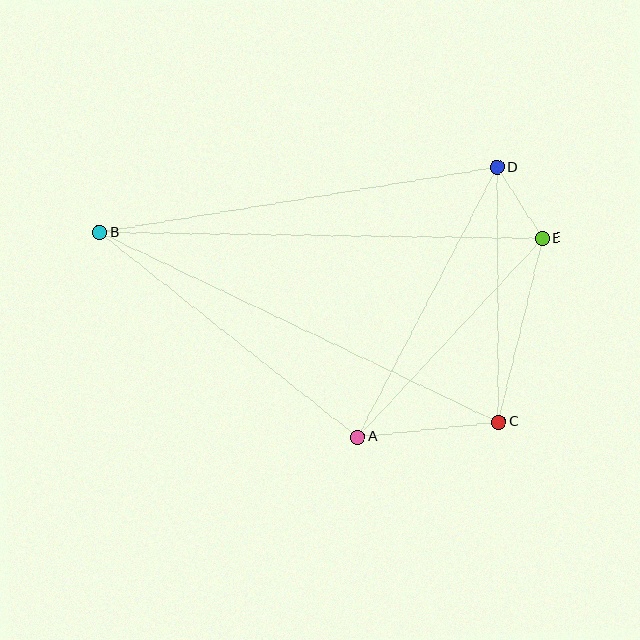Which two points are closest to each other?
Points D and E are closest to each other.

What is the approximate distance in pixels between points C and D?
The distance between C and D is approximately 254 pixels.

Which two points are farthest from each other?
Points B and E are farthest from each other.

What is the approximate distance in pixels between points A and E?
The distance between A and E is approximately 271 pixels.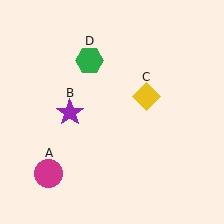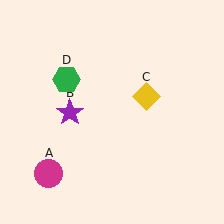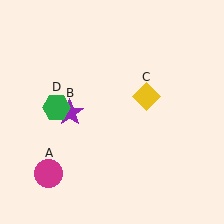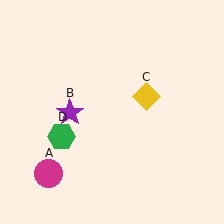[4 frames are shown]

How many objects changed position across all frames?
1 object changed position: green hexagon (object D).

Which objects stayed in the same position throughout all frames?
Magenta circle (object A) and purple star (object B) and yellow diamond (object C) remained stationary.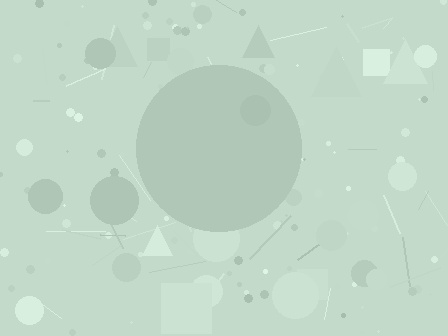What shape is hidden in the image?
A circle is hidden in the image.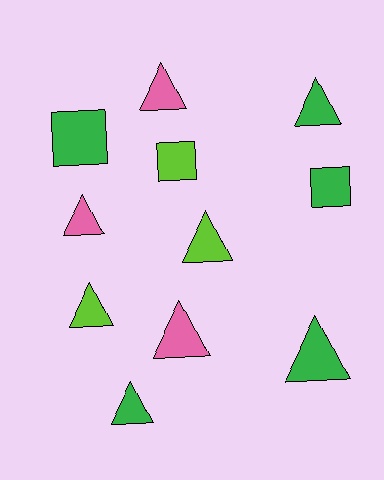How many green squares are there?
There are 2 green squares.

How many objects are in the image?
There are 11 objects.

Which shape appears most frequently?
Triangle, with 8 objects.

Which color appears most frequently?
Green, with 5 objects.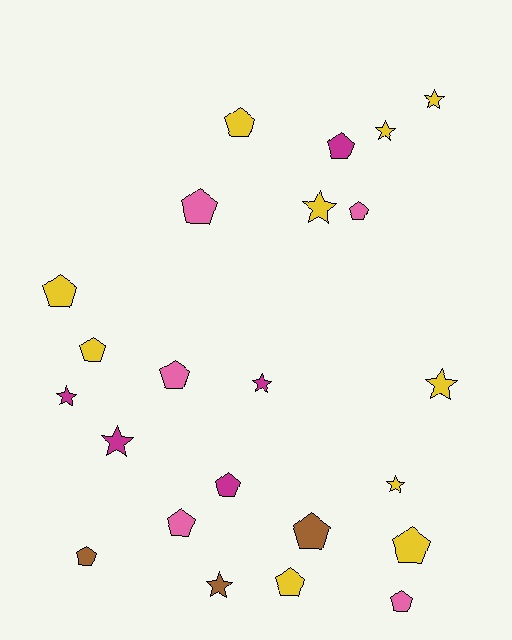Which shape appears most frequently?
Pentagon, with 14 objects.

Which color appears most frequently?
Yellow, with 10 objects.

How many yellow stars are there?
There are 5 yellow stars.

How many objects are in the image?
There are 23 objects.